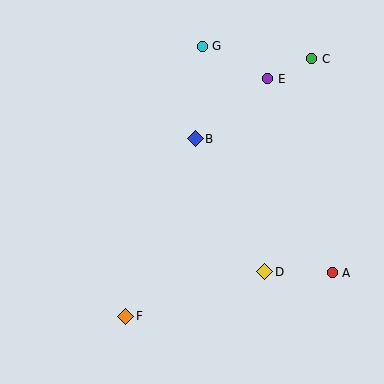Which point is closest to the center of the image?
Point B at (195, 139) is closest to the center.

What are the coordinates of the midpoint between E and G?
The midpoint between E and G is at (235, 62).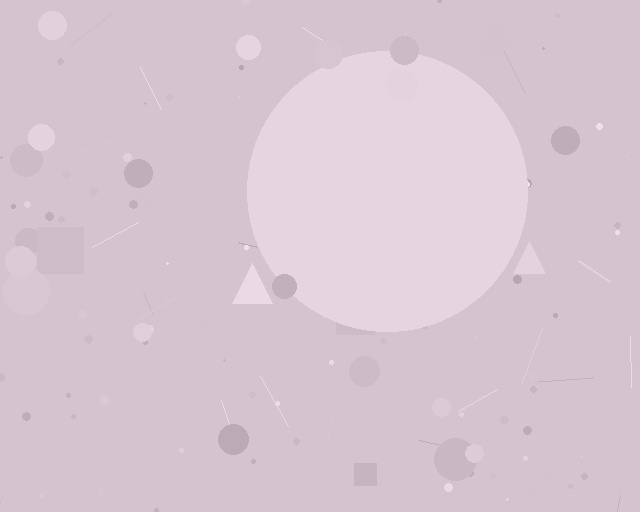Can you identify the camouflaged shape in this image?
The camouflaged shape is a circle.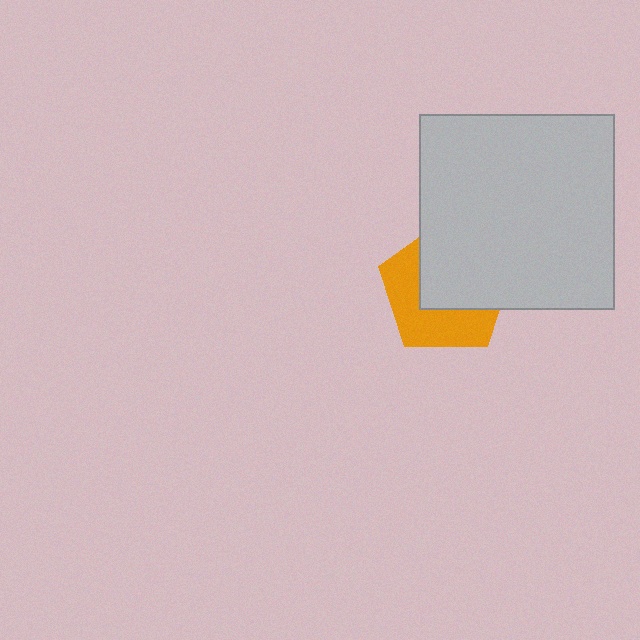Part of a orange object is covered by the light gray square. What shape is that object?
It is a pentagon.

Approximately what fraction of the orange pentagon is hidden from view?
Roughly 53% of the orange pentagon is hidden behind the light gray square.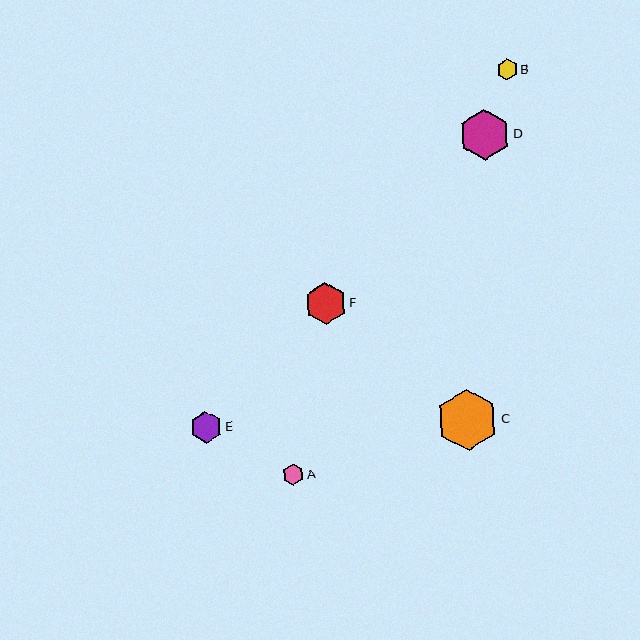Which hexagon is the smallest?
Hexagon A is the smallest with a size of approximately 21 pixels.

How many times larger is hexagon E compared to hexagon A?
Hexagon E is approximately 1.5 times the size of hexagon A.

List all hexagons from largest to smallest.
From largest to smallest: C, D, F, E, B, A.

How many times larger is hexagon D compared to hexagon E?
Hexagon D is approximately 1.6 times the size of hexagon E.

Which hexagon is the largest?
Hexagon C is the largest with a size of approximately 61 pixels.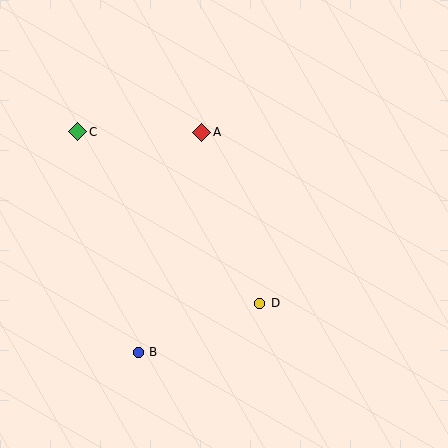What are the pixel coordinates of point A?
Point A is at (202, 132).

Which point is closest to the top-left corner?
Point C is closest to the top-left corner.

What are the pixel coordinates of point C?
Point C is at (78, 132).